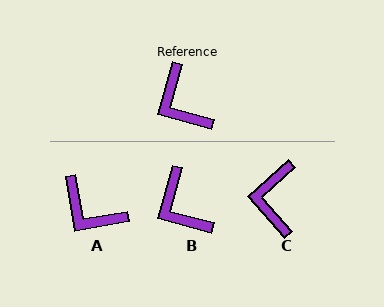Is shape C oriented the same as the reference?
No, it is off by about 33 degrees.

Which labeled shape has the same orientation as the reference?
B.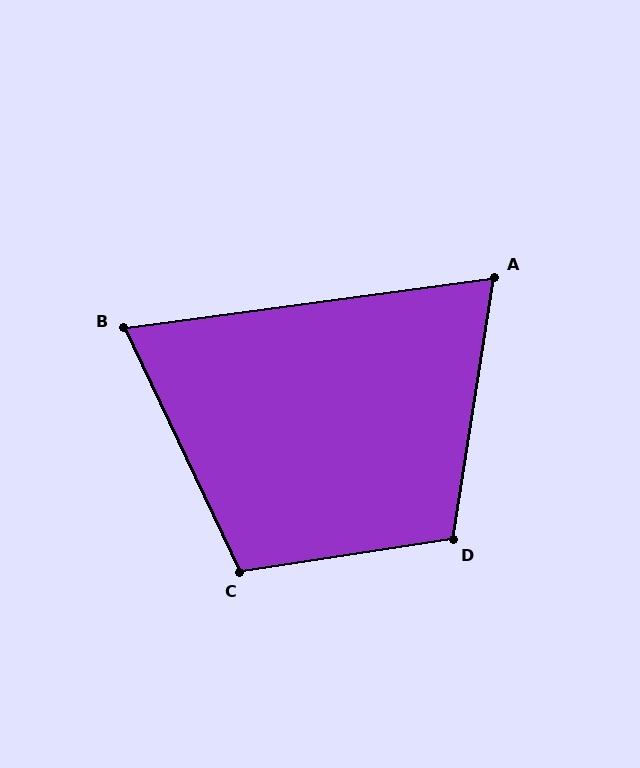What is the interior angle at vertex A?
Approximately 73 degrees (acute).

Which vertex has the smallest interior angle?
B, at approximately 72 degrees.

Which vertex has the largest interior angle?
D, at approximately 108 degrees.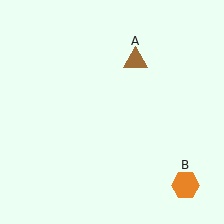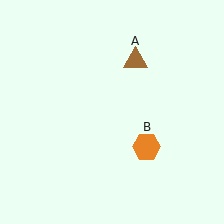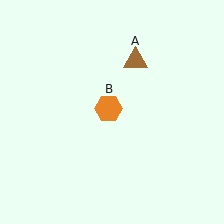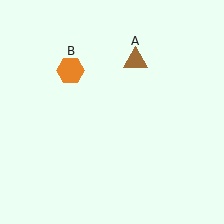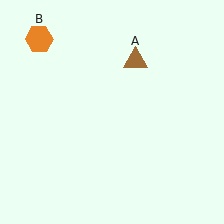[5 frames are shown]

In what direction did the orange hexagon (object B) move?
The orange hexagon (object B) moved up and to the left.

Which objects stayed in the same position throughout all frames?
Brown triangle (object A) remained stationary.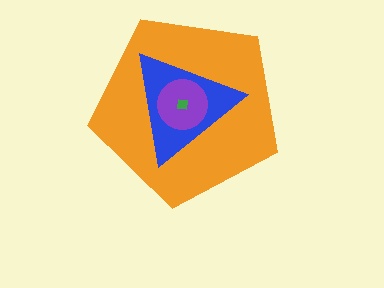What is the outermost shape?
The orange pentagon.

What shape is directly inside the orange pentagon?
The blue triangle.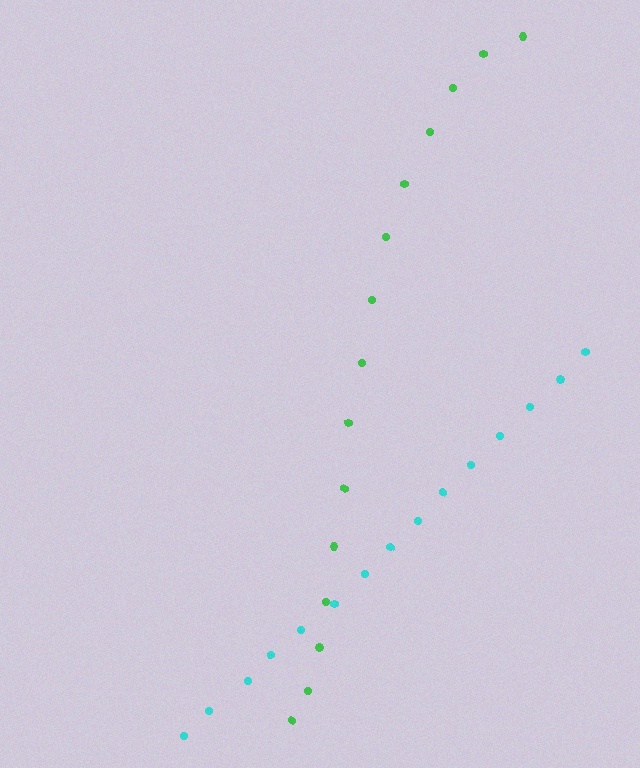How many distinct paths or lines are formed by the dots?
There are 2 distinct paths.